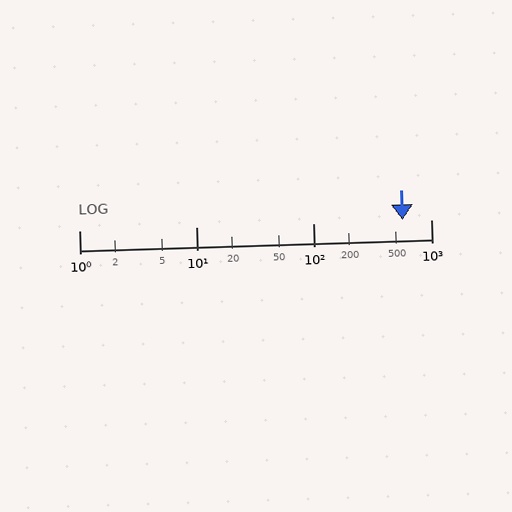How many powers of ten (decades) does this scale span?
The scale spans 3 decades, from 1 to 1000.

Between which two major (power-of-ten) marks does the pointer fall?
The pointer is between 100 and 1000.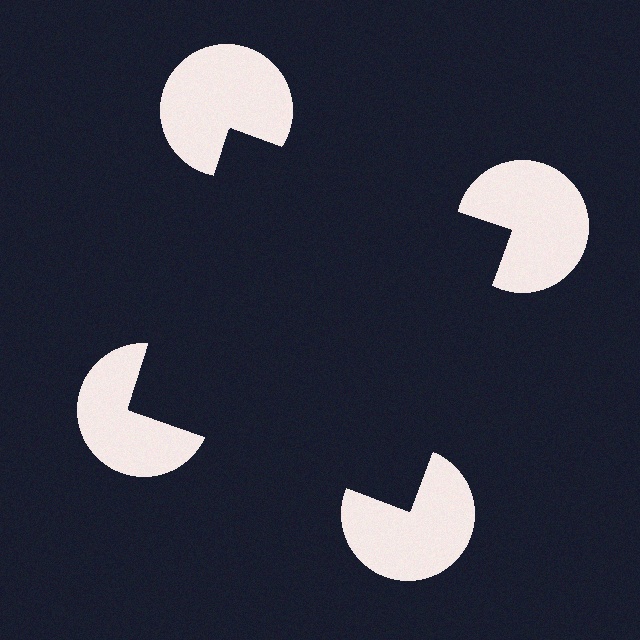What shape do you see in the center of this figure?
An illusory square — its edges are inferred from the aligned wedge cuts in the pac-man discs, not physically drawn.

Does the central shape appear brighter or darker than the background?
It typically appears slightly darker than the background, even though no actual brightness change is drawn.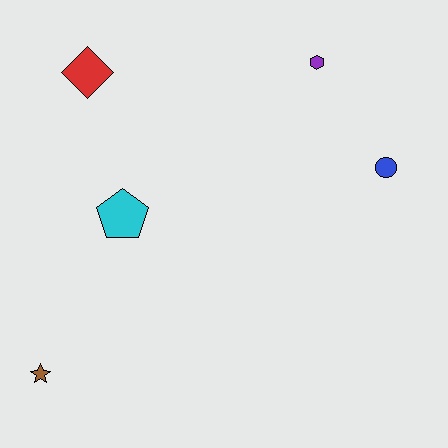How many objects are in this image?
There are 5 objects.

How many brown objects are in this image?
There is 1 brown object.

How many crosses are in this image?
There are no crosses.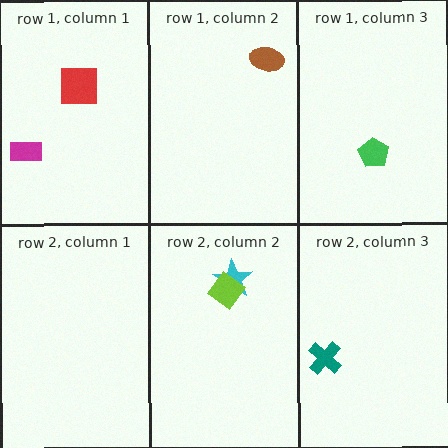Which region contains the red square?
The row 1, column 1 region.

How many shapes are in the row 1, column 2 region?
1.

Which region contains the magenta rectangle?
The row 1, column 1 region.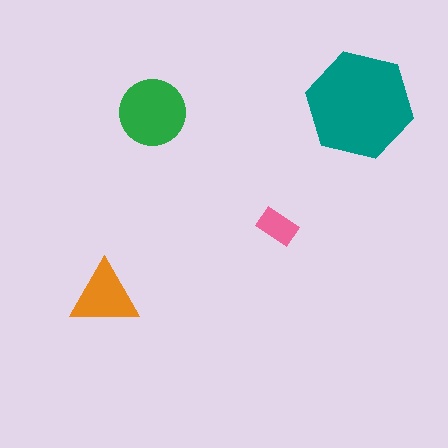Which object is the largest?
The teal hexagon.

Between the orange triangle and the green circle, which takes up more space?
The green circle.